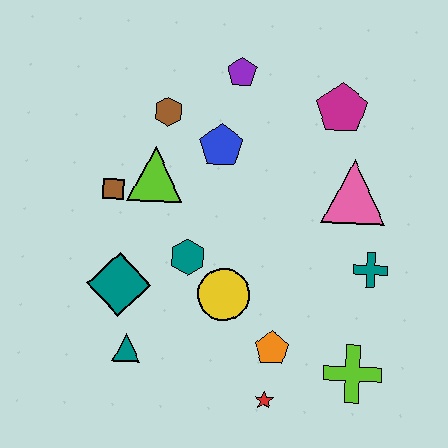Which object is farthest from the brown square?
The lime cross is farthest from the brown square.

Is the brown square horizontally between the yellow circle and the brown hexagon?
No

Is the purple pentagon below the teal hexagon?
No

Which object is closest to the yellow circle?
The teal hexagon is closest to the yellow circle.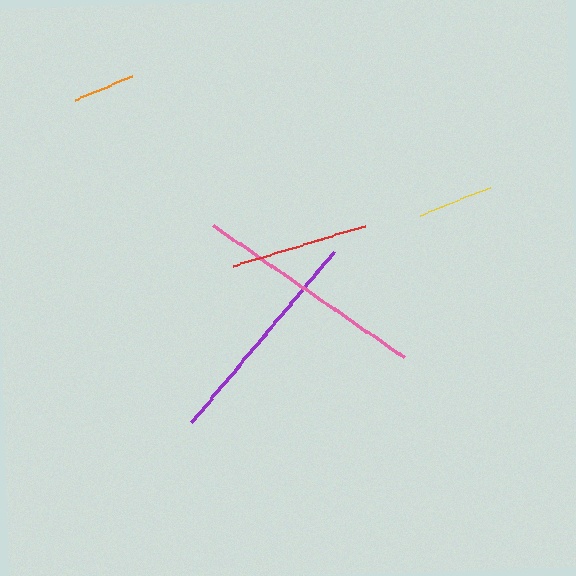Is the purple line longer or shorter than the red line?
The purple line is longer than the red line.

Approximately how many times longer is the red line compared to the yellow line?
The red line is approximately 1.8 times the length of the yellow line.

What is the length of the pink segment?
The pink segment is approximately 232 pixels long.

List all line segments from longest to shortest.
From longest to shortest: pink, purple, red, yellow, orange.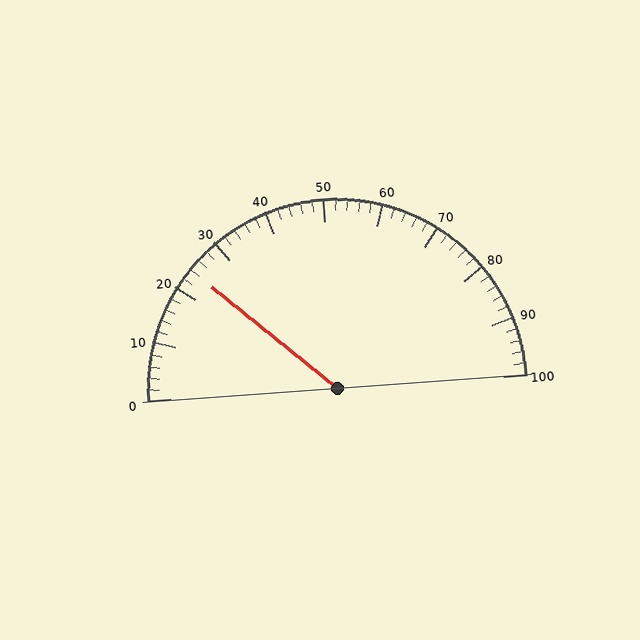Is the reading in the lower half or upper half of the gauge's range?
The reading is in the lower half of the range (0 to 100).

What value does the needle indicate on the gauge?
The needle indicates approximately 24.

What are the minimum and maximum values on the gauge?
The gauge ranges from 0 to 100.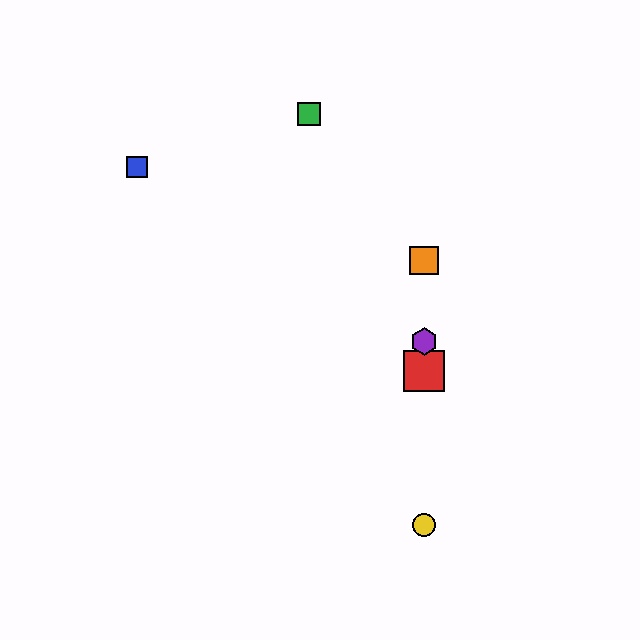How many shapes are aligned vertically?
4 shapes (the red square, the yellow circle, the purple hexagon, the orange square) are aligned vertically.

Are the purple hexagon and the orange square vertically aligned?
Yes, both are at x≈424.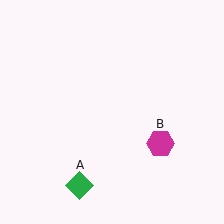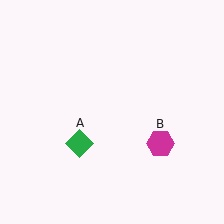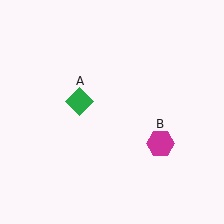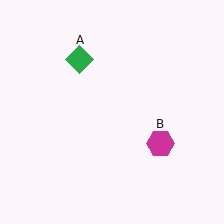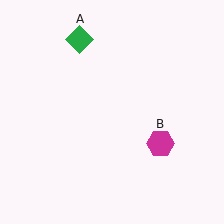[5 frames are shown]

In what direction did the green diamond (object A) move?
The green diamond (object A) moved up.